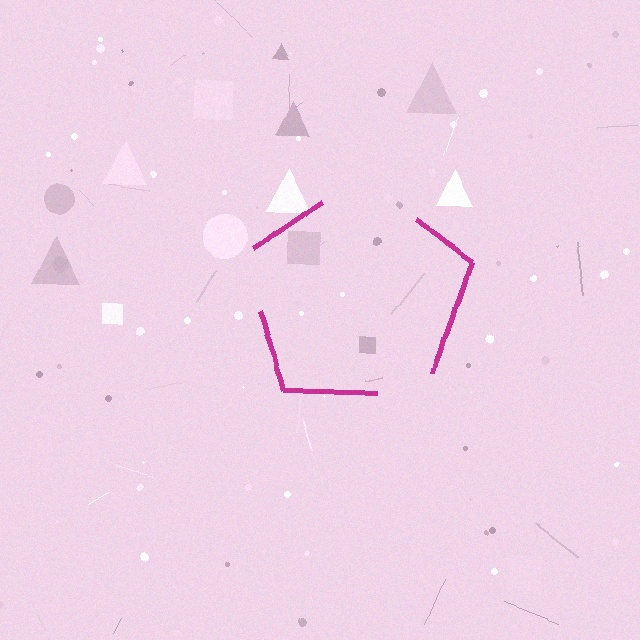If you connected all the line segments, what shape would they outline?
They would outline a pentagon.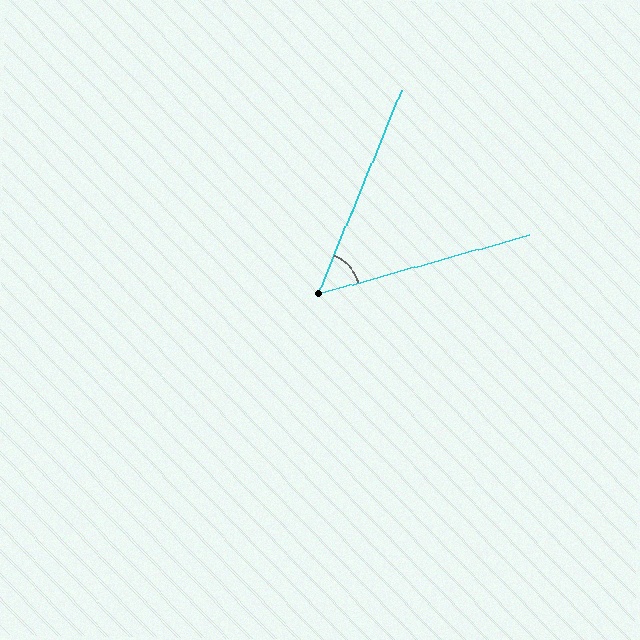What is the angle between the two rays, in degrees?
Approximately 52 degrees.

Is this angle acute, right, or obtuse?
It is acute.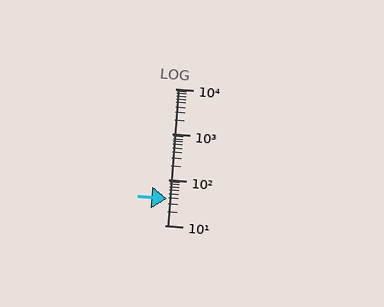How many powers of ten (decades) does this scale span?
The scale spans 3 decades, from 10 to 10000.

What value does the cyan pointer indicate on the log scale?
The pointer indicates approximately 39.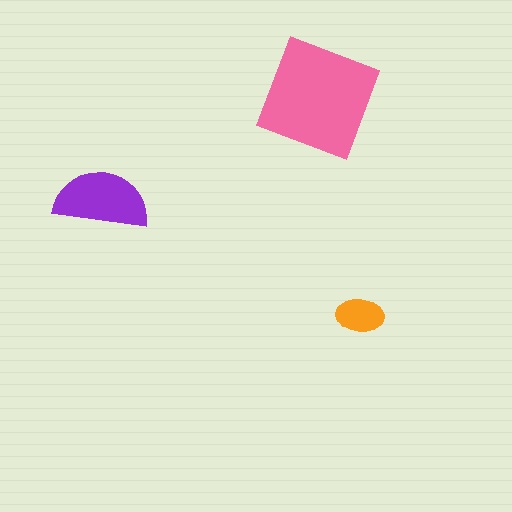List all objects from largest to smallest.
The pink square, the purple semicircle, the orange ellipse.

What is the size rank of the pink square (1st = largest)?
1st.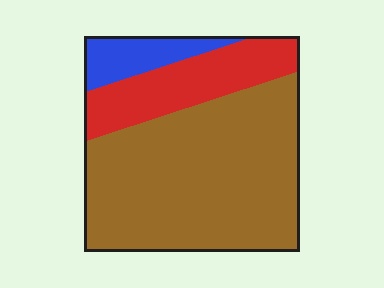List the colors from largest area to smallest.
From largest to smallest: brown, red, blue.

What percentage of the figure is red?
Red takes up less than a quarter of the figure.